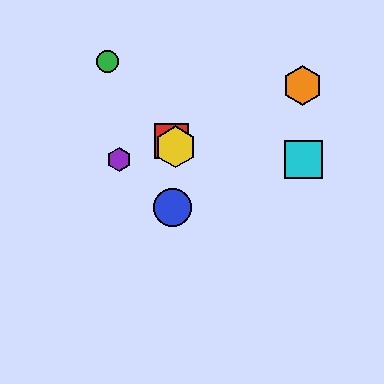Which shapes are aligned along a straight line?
The red square, the green circle, the yellow hexagon are aligned along a straight line.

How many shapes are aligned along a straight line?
3 shapes (the red square, the green circle, the yellow hexagon) are aligned along a straight line.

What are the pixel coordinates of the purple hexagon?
The purple hexagon is at (119, 159).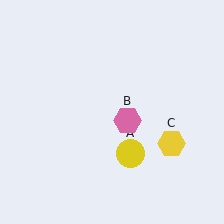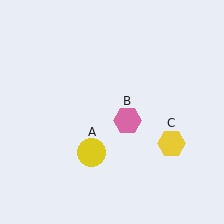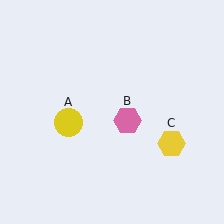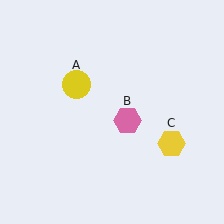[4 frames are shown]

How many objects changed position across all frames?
1 object changed position: yellow circle (object A).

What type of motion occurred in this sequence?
The yellow circle (object A) rotated clockwise around the center of the scene.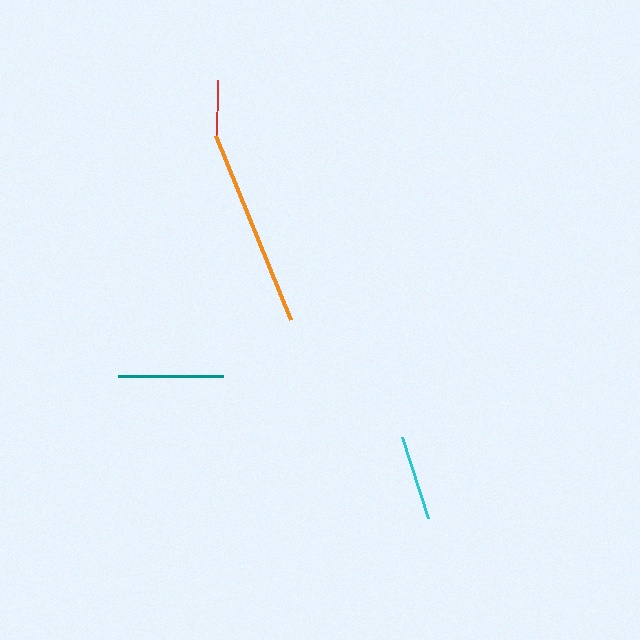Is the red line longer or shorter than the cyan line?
The cyan line is longer than the red line.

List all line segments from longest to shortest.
From longest to shortest: orange, teal, cyan, red.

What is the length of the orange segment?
The orange segment is approximately 199 pixels long.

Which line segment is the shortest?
The red line is the shortest at approximately 62 pixels.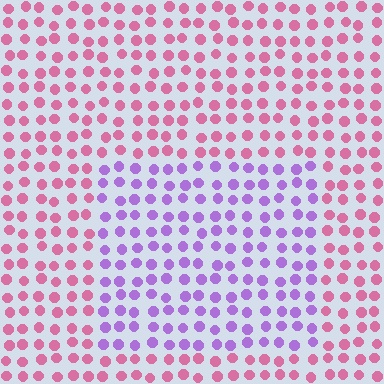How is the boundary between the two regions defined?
The boundary is defined purely by a slight shift in hue (about 56 degrees). Spacing, size, and orientation are identical on both sides.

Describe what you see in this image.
The image is filled with small pink elements in a uniform arrangement. A rectangle-shaped region is visible where the elements are tinted to a slightly different hue, forming a subtle color boundary.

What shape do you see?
I see a rectangle.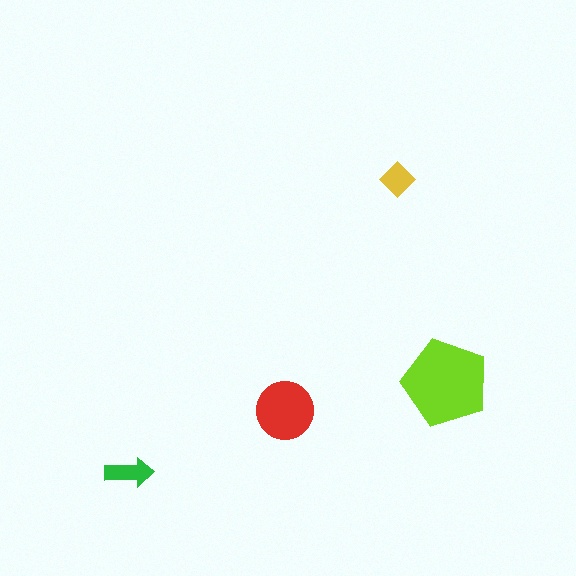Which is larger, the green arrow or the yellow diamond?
The green arrow.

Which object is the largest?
The lime pentagon.